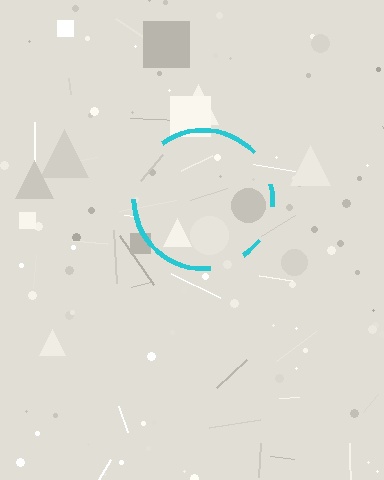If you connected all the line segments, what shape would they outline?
They would outline a circle.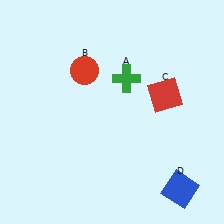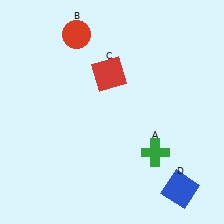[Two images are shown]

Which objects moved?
The objects that moved are: the green cross (A), the red circle (B), the red square (C).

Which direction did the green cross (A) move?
The green cross (A) moved down.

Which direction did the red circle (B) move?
The red circle (B) moved up.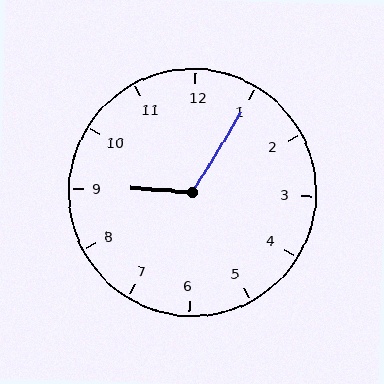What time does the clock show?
9:05.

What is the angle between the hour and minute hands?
Approximately 118 degrees.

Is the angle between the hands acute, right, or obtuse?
It is obtuse.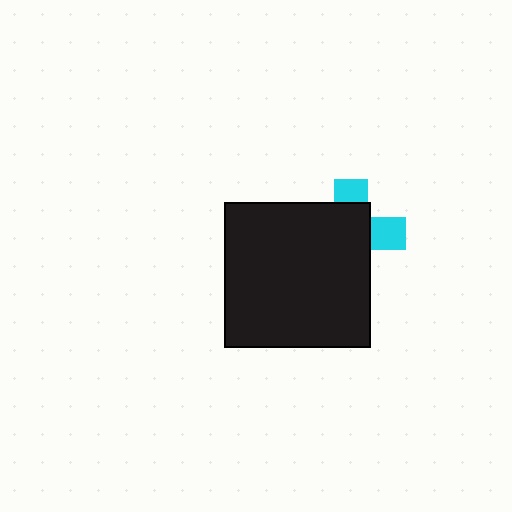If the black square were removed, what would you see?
You would see the complete cyan cross.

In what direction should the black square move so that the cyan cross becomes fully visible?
The black square should move toward the lower-left. That is the shortest direction to clear the overlap and leave the cyan cross fully visible.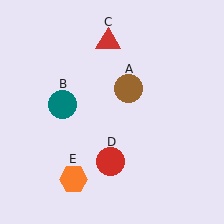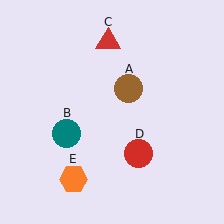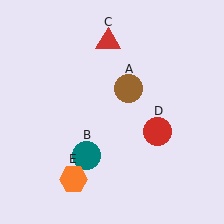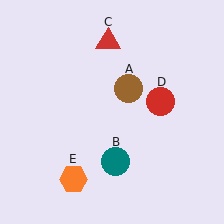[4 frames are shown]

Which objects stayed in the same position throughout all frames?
Brown circle (object A) and red triangle (object C) and orange hexagon (object E) remained stationary.